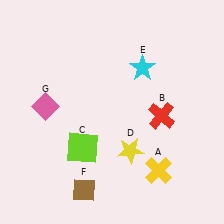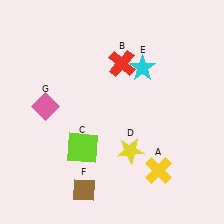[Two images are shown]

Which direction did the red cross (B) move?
The red cross (B) moved up.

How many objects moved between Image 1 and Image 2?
1 object moved between the two images.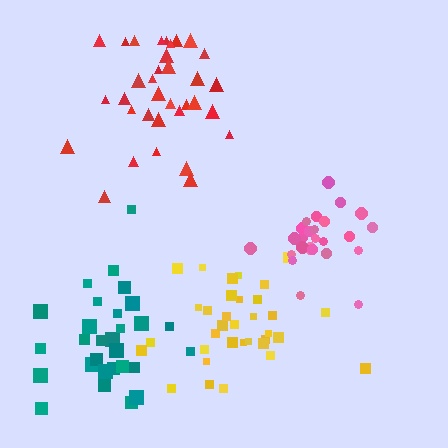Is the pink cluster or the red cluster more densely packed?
Pink.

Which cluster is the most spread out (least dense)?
Teal.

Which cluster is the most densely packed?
Pink.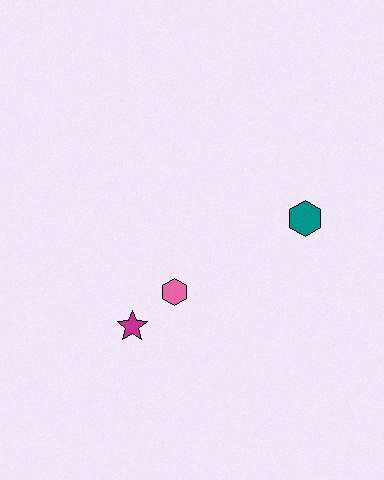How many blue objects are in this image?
There are no blue objects.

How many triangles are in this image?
There are no triangles.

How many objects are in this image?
There are 3 objects.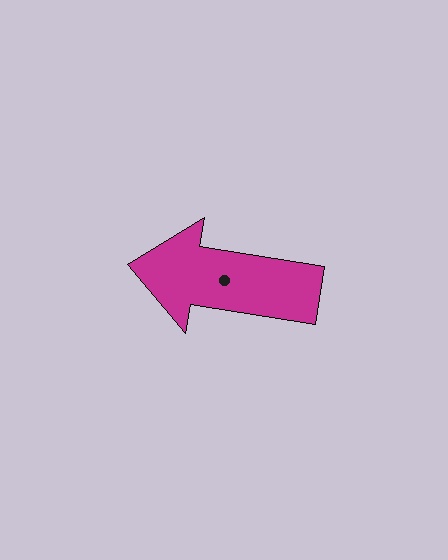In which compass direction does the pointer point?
West.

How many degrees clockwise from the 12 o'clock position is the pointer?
Approximately 279 degrees.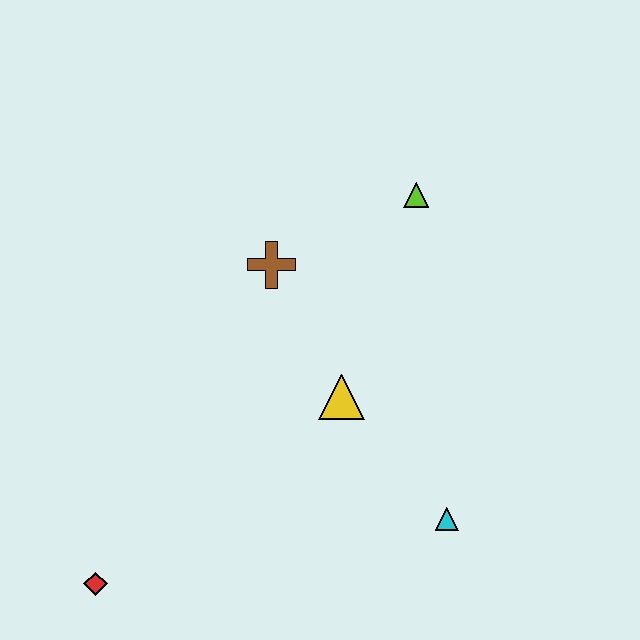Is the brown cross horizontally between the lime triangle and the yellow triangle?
No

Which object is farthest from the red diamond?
The lime triangle is farthest from the red diamond.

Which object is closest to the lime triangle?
The brown cross is closest to the lime triangle.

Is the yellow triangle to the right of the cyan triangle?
No